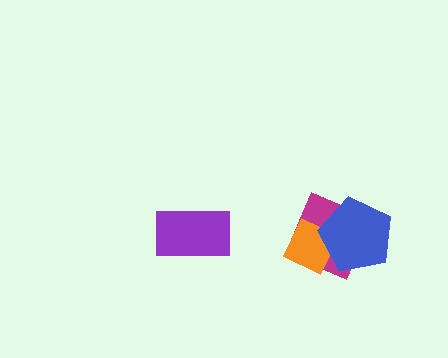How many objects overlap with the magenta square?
2 objects overlap with the magenta square.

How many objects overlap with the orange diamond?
2 objects overlap with the orange diamond.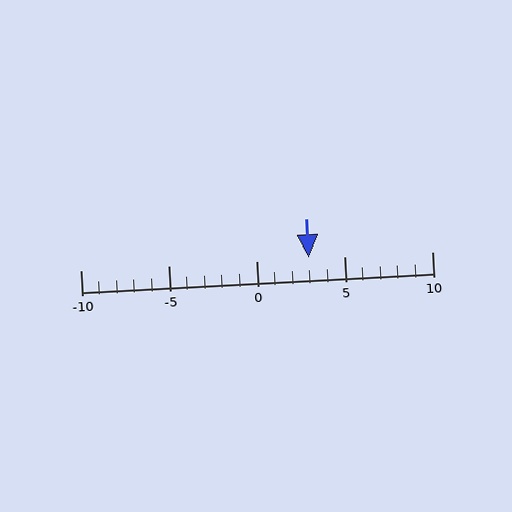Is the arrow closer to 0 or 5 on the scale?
The arrow is closer to 5.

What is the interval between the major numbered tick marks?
The major tick marks are spaced 5 units apart.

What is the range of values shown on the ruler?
The ruler shows values from -10 to 10.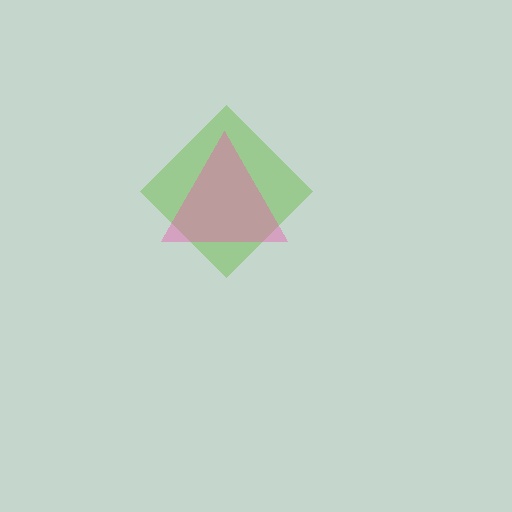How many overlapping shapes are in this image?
There are 2 overlapping shapes in the image.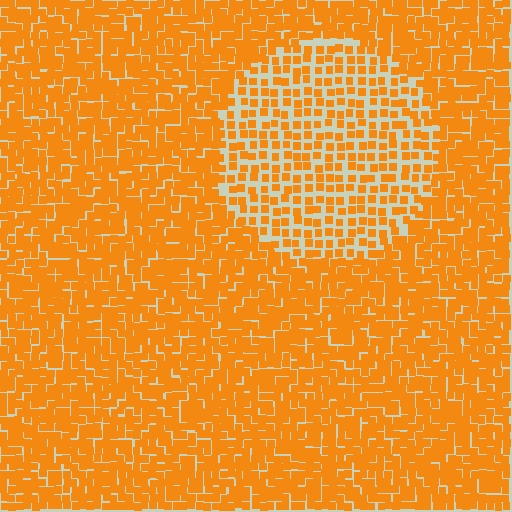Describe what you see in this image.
The image contains small orange elements arranged at two different densities. A circle-shaped region is visible where the elements are less densely packed than the surrounding area.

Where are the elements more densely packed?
The elements are more densely packed outside the circle boundary.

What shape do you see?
I see a circle.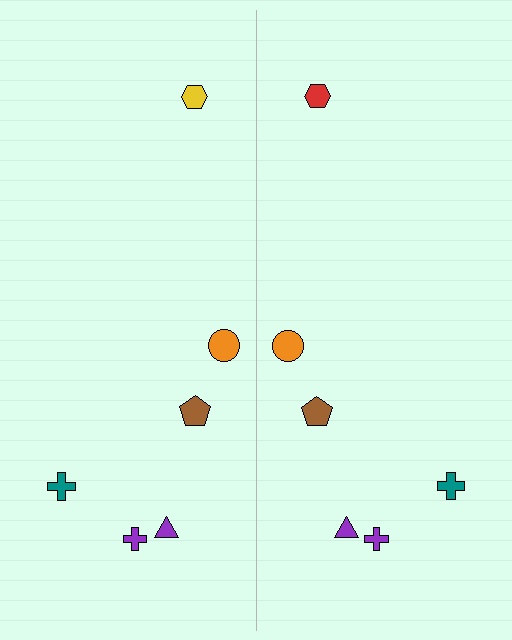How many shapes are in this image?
There are 12 shapes in this image.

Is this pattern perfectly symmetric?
No, the pattern is not perfectly symmetric. The red hexagon on the right side breaks the symmetry — its mirror counterpart is yellow.